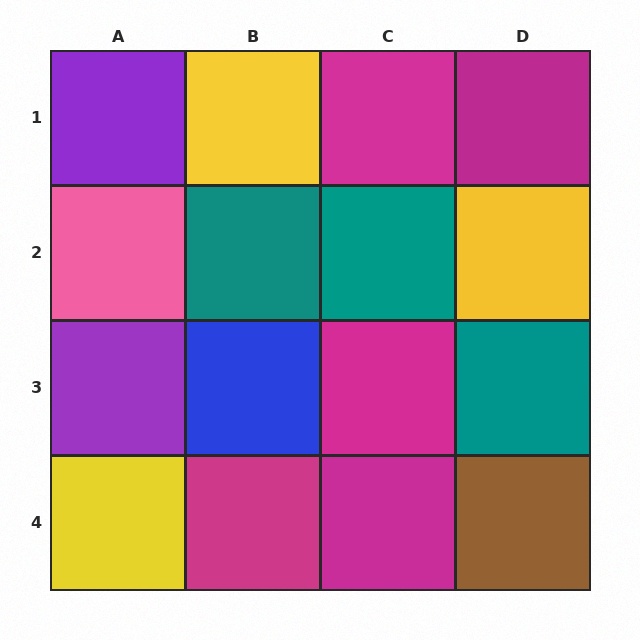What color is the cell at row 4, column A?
Yellow.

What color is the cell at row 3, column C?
Magenta.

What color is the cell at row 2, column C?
Teal.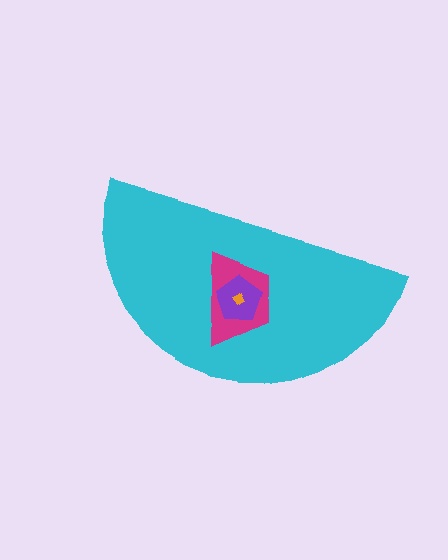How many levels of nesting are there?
4.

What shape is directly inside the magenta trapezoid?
The purple pentagon.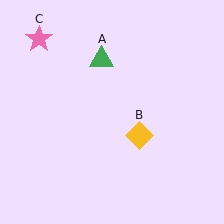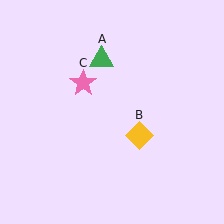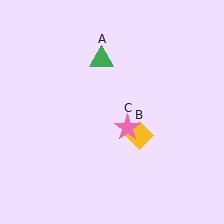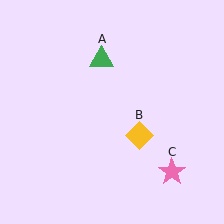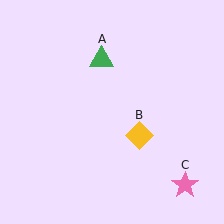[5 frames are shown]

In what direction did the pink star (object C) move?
The pink star (object C) moved down and to the right.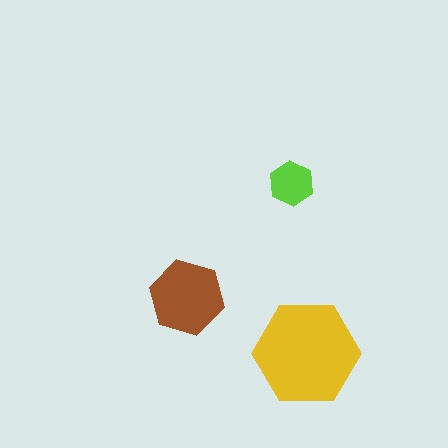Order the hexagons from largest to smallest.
the yellow one, the brown one, the lime one.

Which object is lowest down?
The yellow hexagon is bottommost.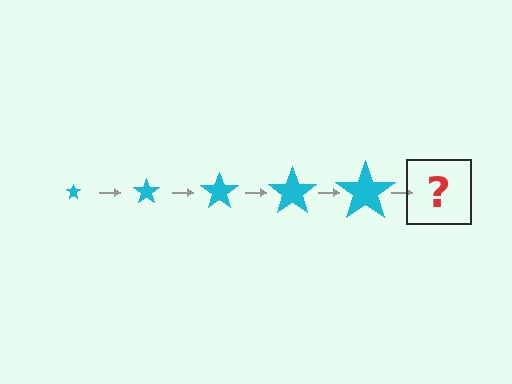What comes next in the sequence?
The next element should be a cyan star, larger than the previous one.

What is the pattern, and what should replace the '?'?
The pattern is that the star gets progressively larger each step. The '?' should be a cyan star, larger than the previous one.